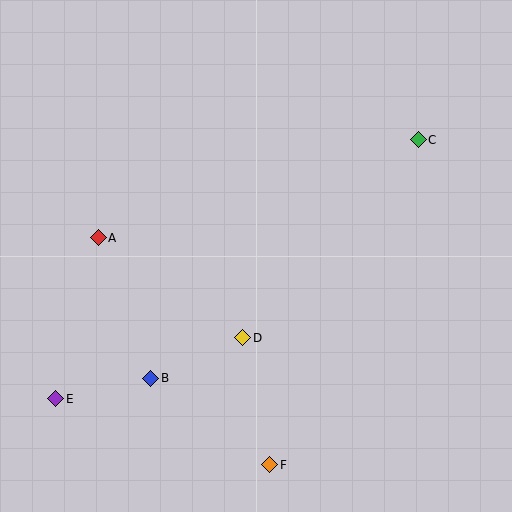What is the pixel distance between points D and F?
The distance between D and F is 130 pixels.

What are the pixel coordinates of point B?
Point B is at (151, 378).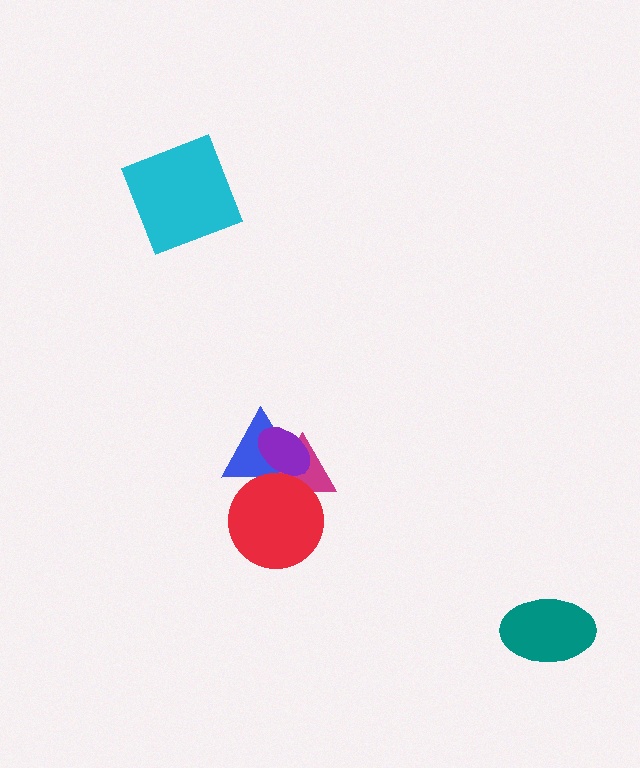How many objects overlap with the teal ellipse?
0 objects overlap with the teal ellipse.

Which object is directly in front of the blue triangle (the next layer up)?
The magenta triangle is directly in front of the blue triangle.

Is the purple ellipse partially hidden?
No, no other shape covers it.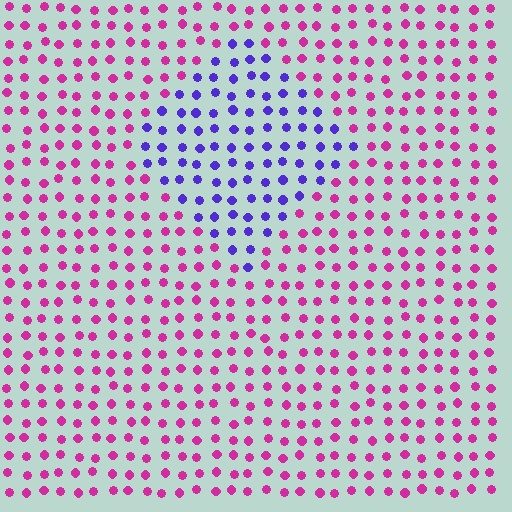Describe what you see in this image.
The image is filled with small magenta elements in a uniform arrangement. A diamond-shaped region is visible where the elements are tinted to a slightly different hue, forming a subtle color boundary.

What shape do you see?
I see a diamond.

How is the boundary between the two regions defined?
The boundary is defined purely by a slight shift in hue (about 64 degrees). Spacing, size, and orientation are identical on both sides.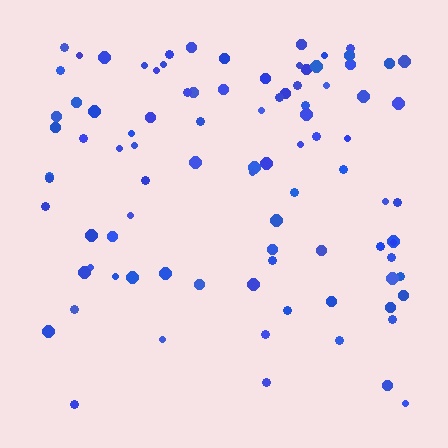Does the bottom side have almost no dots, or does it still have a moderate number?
Still a moderate number, just noticeably fewer than the top.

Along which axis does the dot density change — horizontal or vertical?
Vertical.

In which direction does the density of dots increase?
From bottom to top, with the top side densest.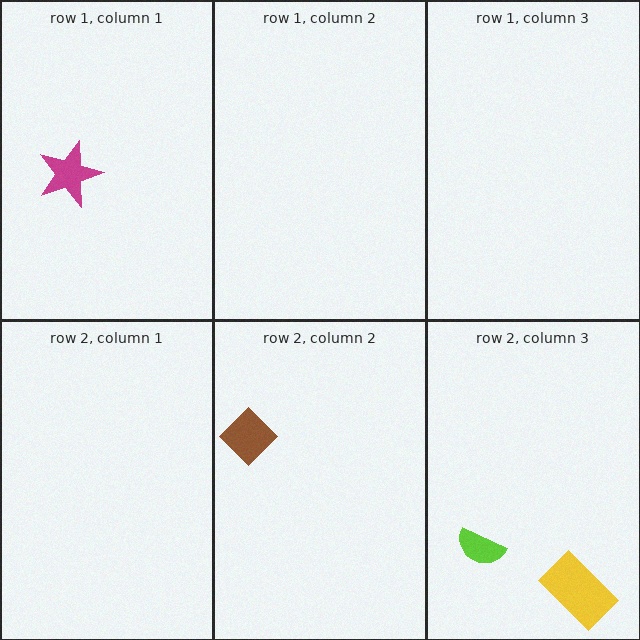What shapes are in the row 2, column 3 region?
The yellow rectangle, the lime semicircle.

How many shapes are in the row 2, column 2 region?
1.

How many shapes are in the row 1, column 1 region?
1.